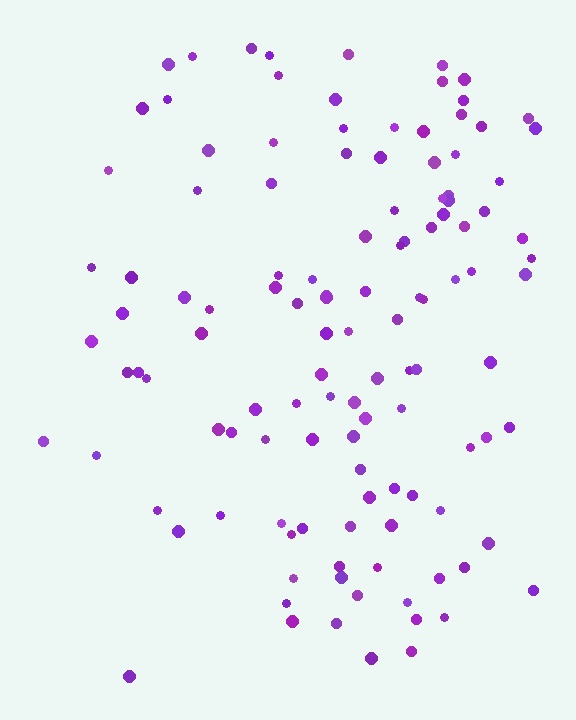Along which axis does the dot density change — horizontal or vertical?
Horizontal.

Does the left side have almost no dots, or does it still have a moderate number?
Still a moderate number, just noticeably fewer than the right.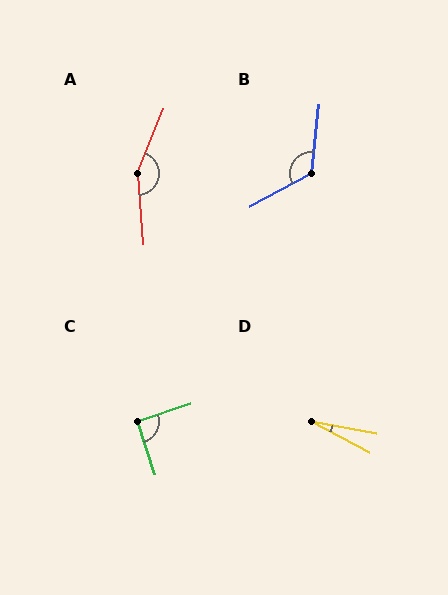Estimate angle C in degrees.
Approximately 89 degrees.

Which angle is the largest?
A, at approximately 154 degrees.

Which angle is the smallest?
D, at approximately 18 degrees.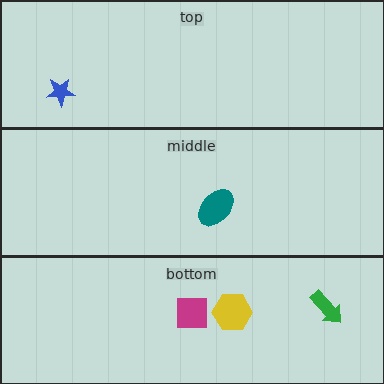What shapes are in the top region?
The blue star.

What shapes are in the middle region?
The teal ellipse.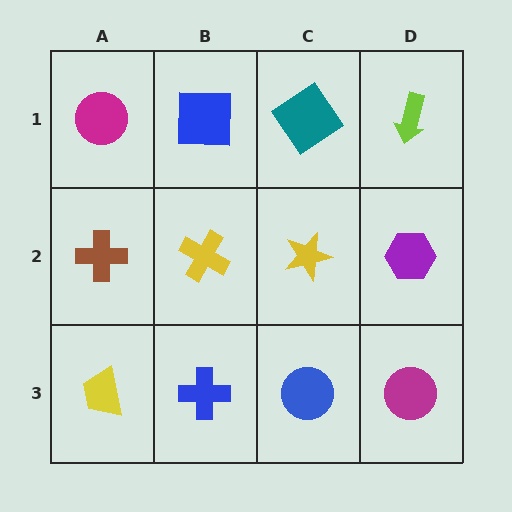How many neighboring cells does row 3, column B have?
3.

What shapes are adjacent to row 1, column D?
A purple hexagon (row 2, column D), a teal diamond (row 1, column C).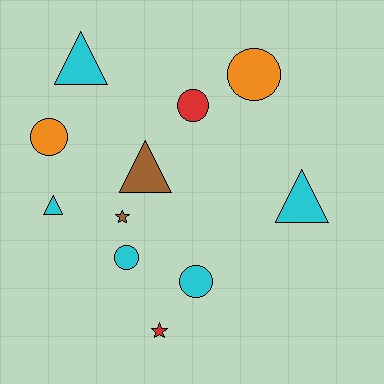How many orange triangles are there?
There are no orange triangles.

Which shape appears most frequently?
Circle, with 5 objects.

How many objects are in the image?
There are 11 objects.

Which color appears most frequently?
Cyan, with 5 objects.